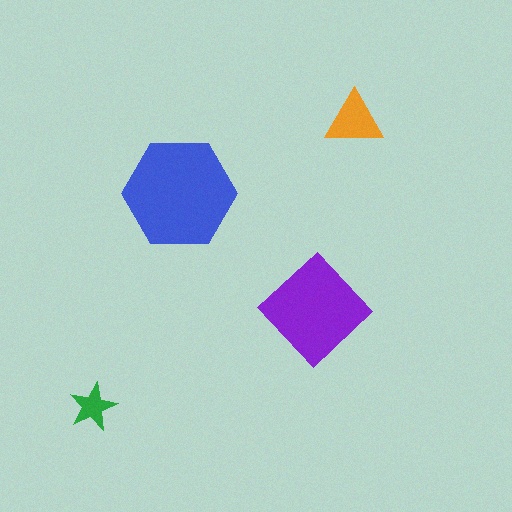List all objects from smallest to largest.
The green star, the orange triangle, the purple diamond, the blue hexagon.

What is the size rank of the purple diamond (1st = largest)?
2nd.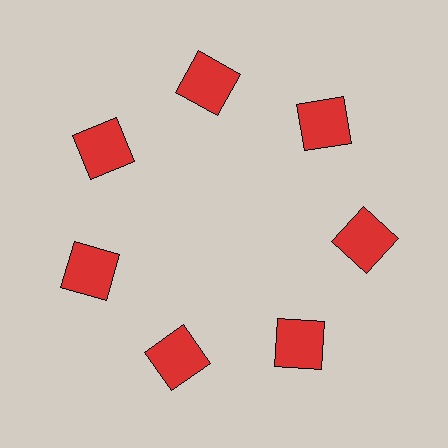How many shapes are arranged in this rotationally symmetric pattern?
There are 7 shapes, arranged in 7 groups of 1.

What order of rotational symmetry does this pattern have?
This pattern has 7-fold rotational symmetry.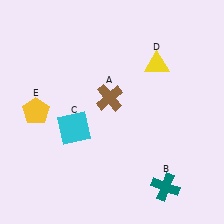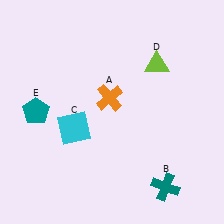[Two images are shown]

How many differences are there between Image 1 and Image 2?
There are 3 differences between the two images.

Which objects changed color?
A changed from brown to orange. D changed from yellow to lime. E changed from yellow to teal.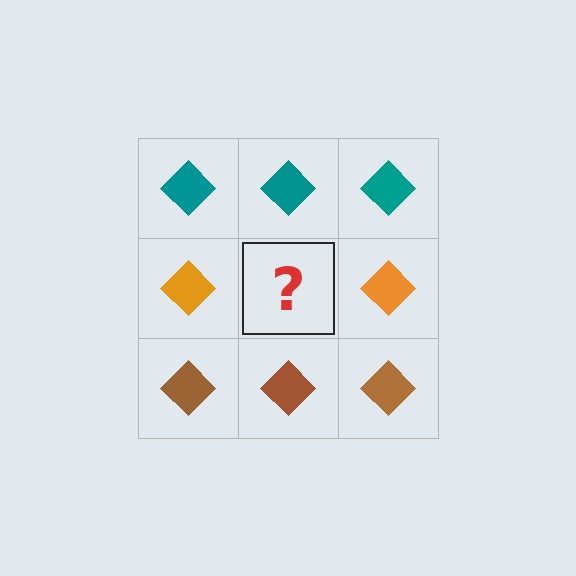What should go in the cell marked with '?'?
The missing cell should contain an orange diamond.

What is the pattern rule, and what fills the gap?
The rule is that each row has a consistent color. The gap should be filled with an orange diamond.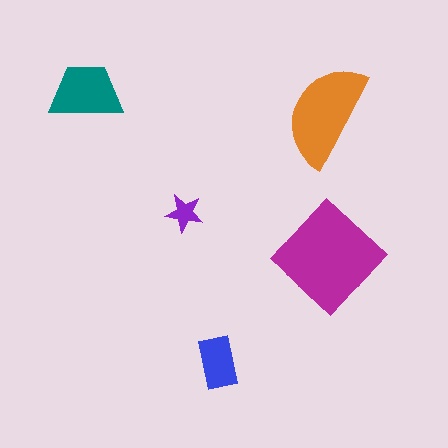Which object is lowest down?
The blue rectangle is bottommost.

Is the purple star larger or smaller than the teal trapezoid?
Smaller.